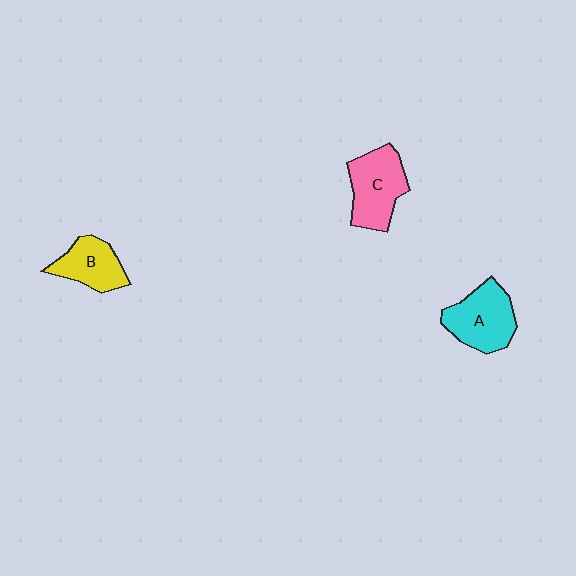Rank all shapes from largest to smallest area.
From largest to smallest: C (pink), A (cyan), B (yellow).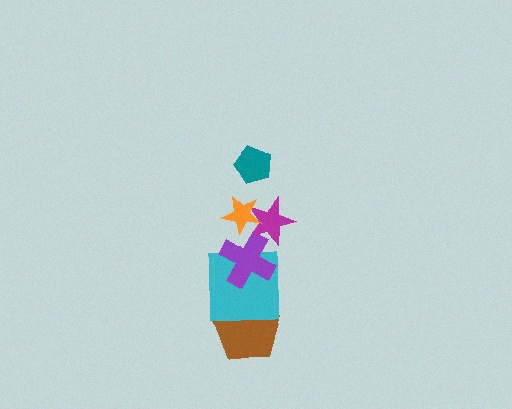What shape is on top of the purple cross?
The magenta star is on top of the purple cross.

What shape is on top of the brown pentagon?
The cyan square is on top of the brown pentagon.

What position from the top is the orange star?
The orange star is 2nd from the top.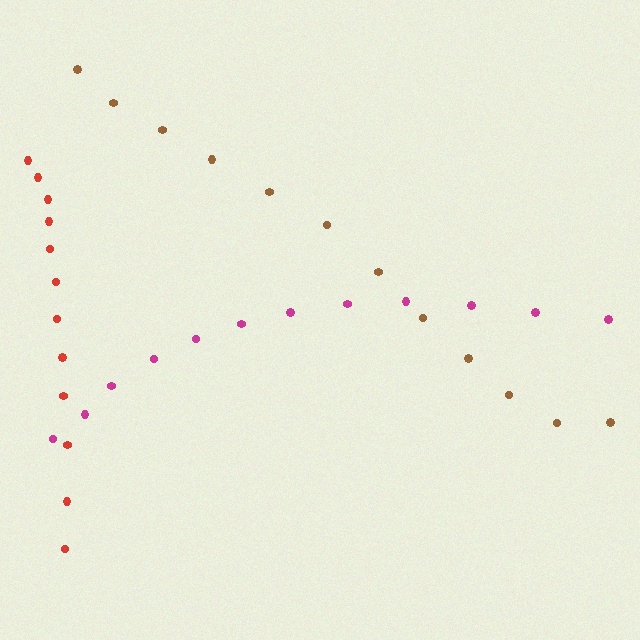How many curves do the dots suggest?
There are 3 distinct paths.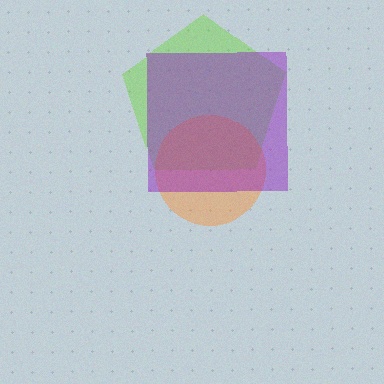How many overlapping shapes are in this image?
There are 3 overlapping shapes in the image.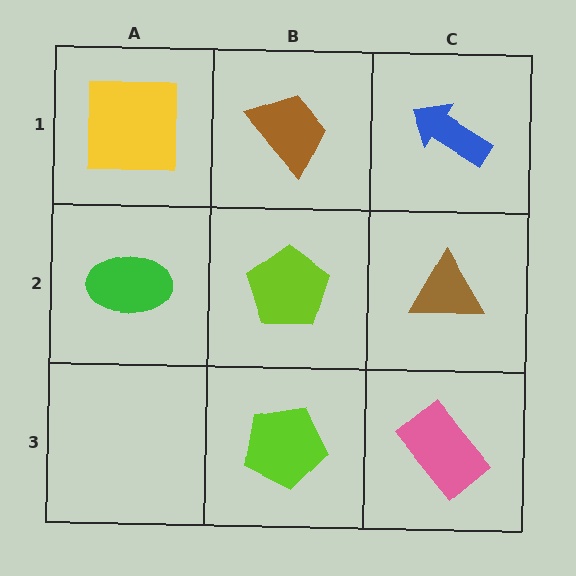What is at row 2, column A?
A green ellipse.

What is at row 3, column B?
A lime pentagon.